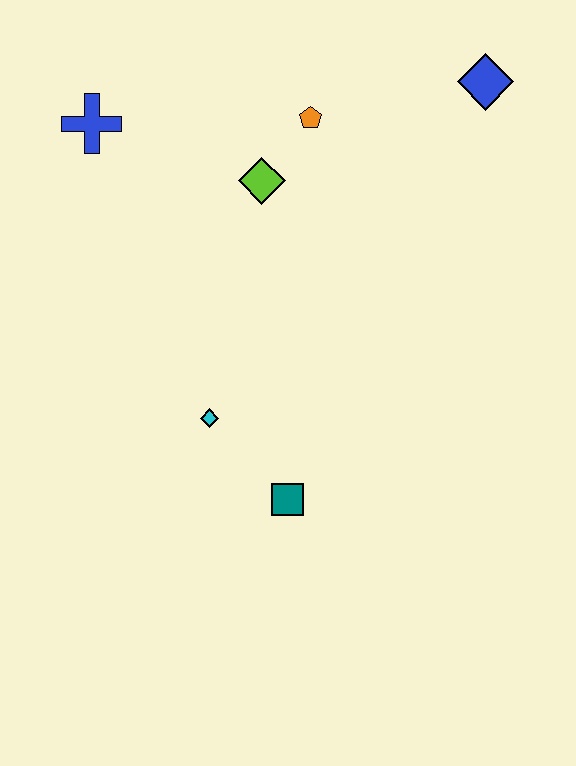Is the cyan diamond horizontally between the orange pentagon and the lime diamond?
No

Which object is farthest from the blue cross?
The teal square is farthest from the blue cross.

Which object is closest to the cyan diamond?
The teal square is closest to the cyan diamond.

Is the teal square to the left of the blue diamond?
Yes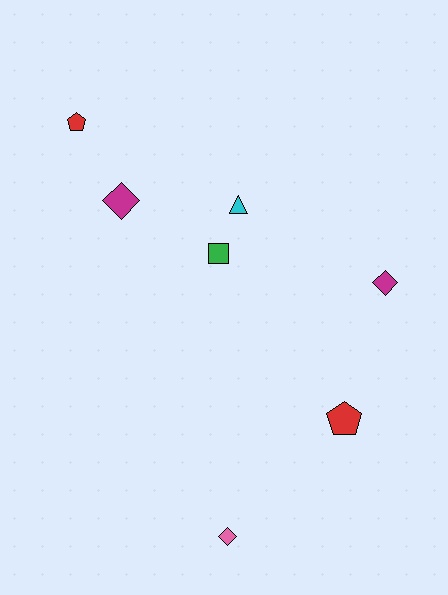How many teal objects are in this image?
There are no teal objects.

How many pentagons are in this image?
There are 2 pentagons.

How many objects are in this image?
There are 7 objects.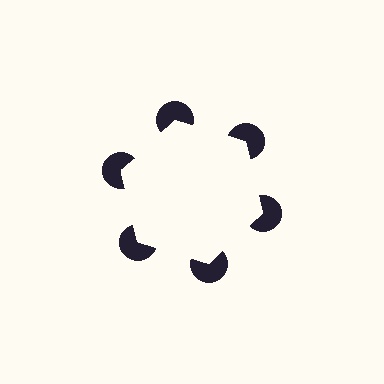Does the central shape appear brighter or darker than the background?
It typically appears slightly brighter than the background, even though no actual brightness change is drawn.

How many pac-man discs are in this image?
There are 6 — one at each vertex of the illusory hexagon.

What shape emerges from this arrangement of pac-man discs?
An illusory hexagon — its edges are inferred from the aligned wedge cuts in the pac-man discs, not physically drawn.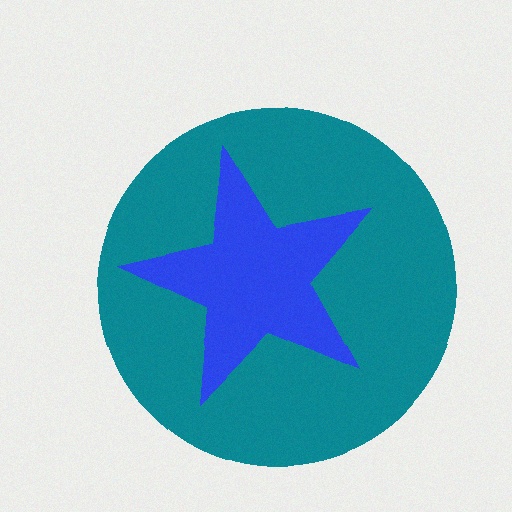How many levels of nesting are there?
2.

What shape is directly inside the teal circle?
The blue star.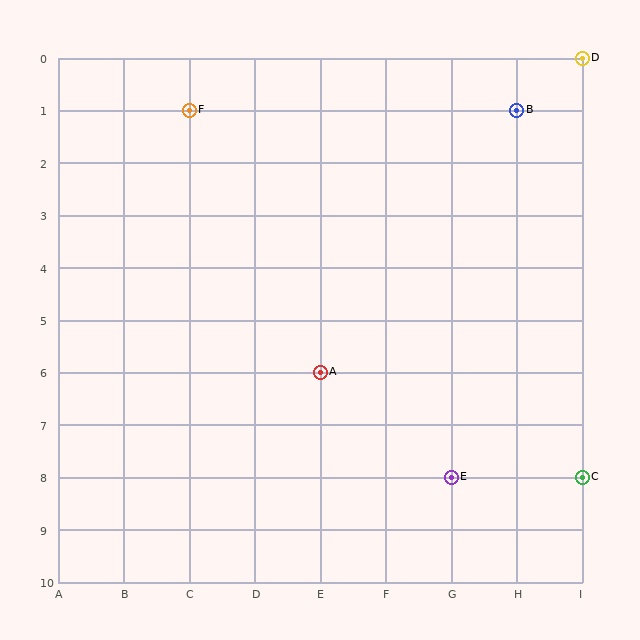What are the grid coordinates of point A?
Point A is at grid coordinates (E, 6).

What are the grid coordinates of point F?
Point F is at grid coordinates (C, 1).